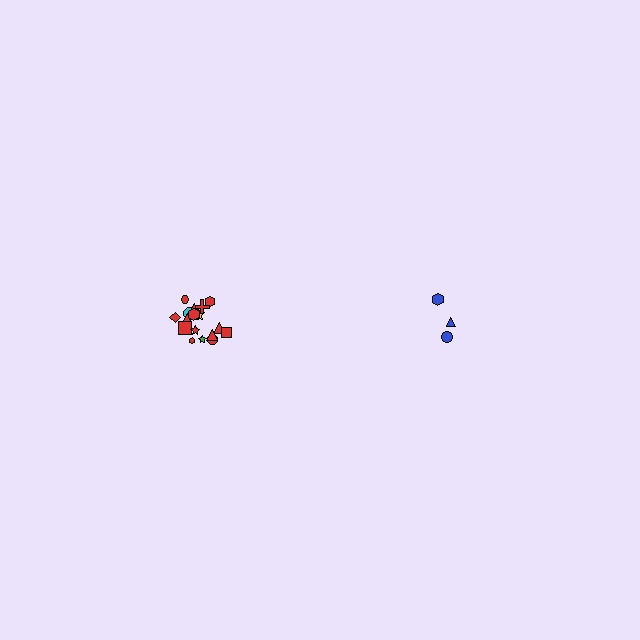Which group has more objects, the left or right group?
The left group.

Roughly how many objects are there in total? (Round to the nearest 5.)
Roughly 20 objects in total.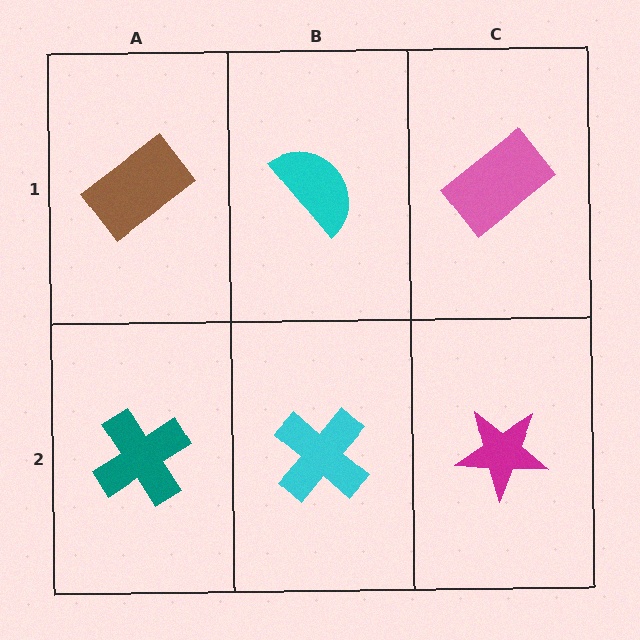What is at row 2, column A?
A teal cross.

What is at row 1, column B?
A cyan semicircle.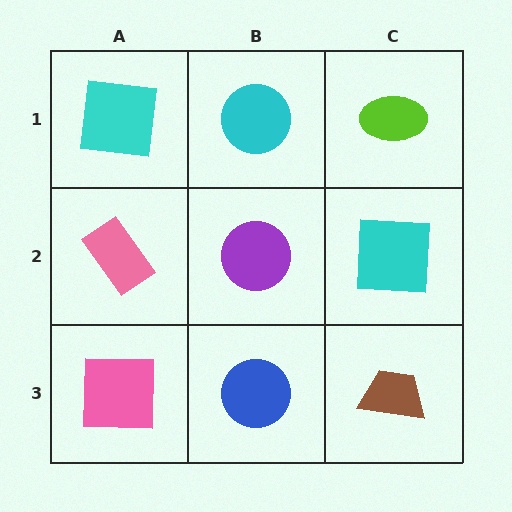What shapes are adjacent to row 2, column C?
A lime ellipse (row 1, column C), a brown trapezoid (row 3, column C), a purple circle (row 2, column B).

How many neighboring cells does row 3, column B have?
3.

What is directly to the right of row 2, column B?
A cyan square.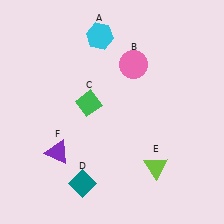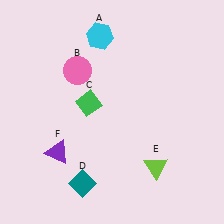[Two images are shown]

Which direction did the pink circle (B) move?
The pink circle (B) moved left.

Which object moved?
The pink circle (B) moved left.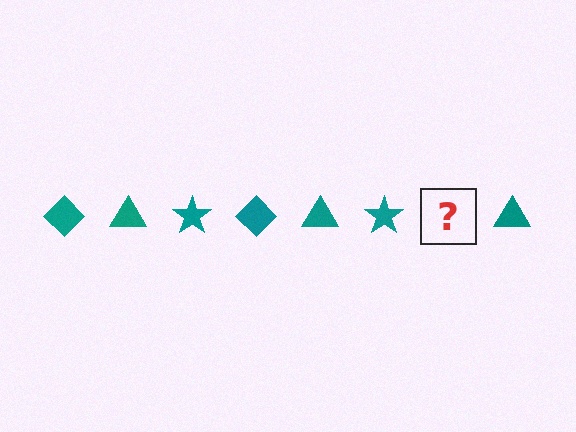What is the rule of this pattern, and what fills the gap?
The rule is that the pattern cycles through diamond, triangle, star shapes in teal. The gap should be filled with a teal diamond.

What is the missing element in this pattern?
The missing element is a teal diamond.